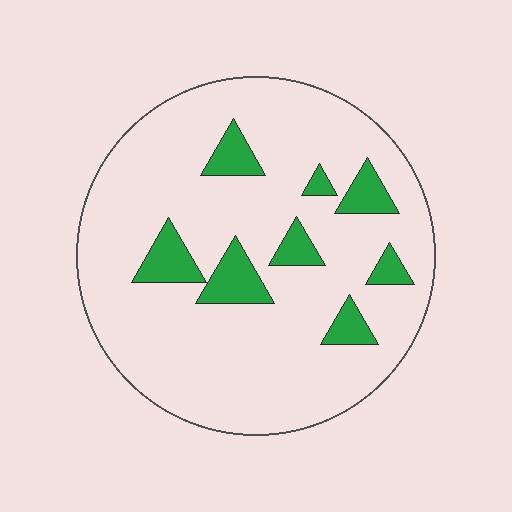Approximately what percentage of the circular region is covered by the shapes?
Approximately 15%.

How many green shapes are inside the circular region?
8.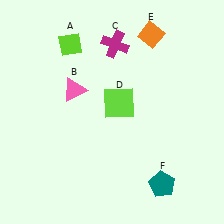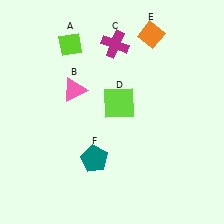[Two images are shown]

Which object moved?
The teal pentagon (F) moved left.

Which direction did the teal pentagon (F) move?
The teal pentagon (F) moved left.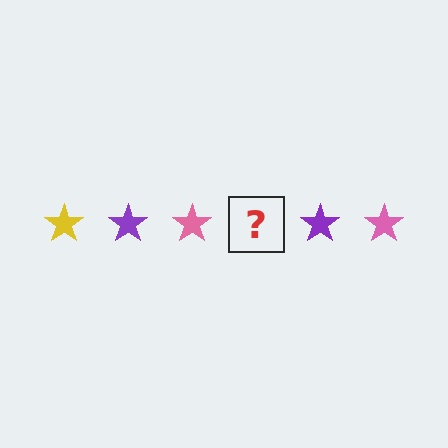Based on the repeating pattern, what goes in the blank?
The blank should be a yellow star.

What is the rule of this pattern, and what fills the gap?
The rule is that the pattern cycles through yellow, purple, pink stars. The gap should be filled with a yellow star.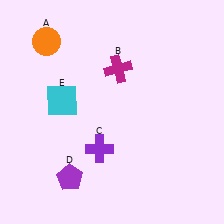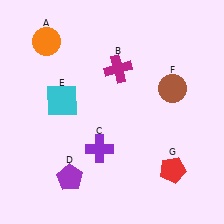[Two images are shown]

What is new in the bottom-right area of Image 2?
A red pentagon (G) was added in the bottom-right area of Image 2.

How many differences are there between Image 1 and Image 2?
There are 2 differences between the two images.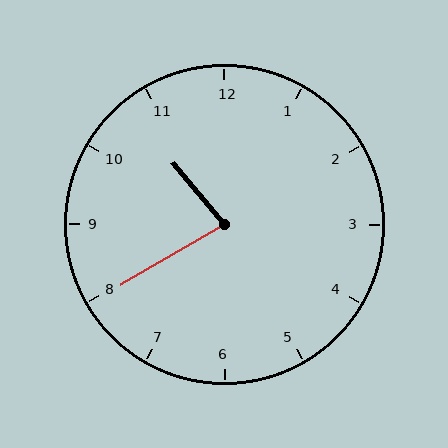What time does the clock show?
10:40.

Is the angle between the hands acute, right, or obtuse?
It is acute.